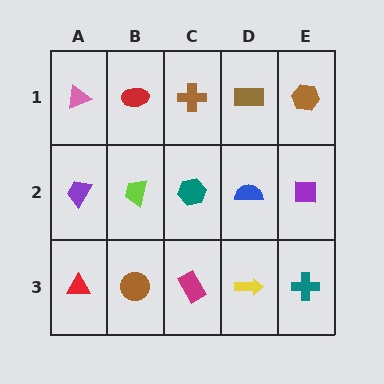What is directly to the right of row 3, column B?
A magenta rectangle.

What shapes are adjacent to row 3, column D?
A blue semicircle (row 2, column D), a magenta rectangle (row 3, column C), a teal cross (row 3, column E).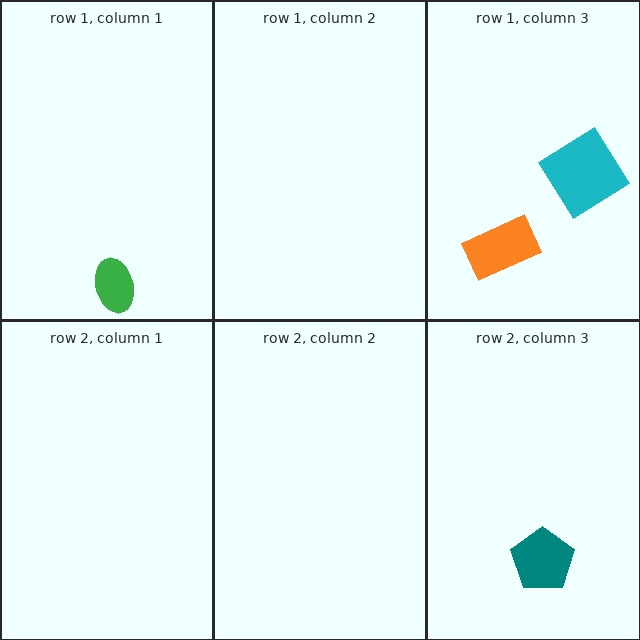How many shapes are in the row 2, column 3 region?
1.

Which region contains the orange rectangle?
The row 1, column 3 region.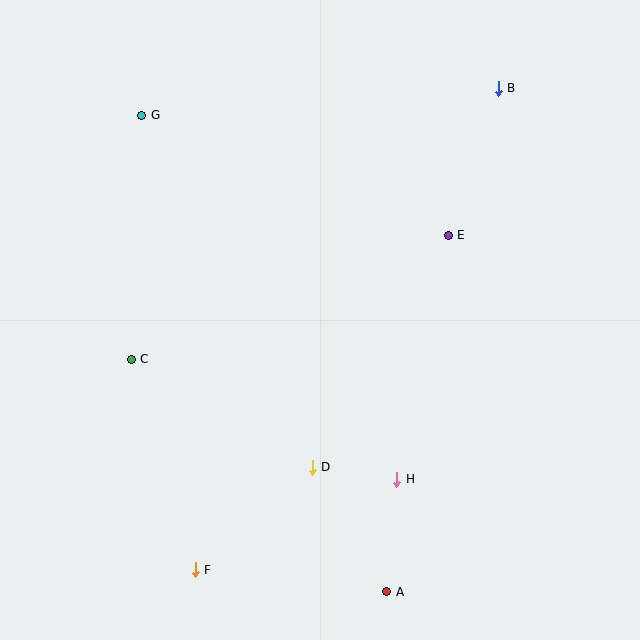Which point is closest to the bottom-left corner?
Point F is closest to the bottom-left corner.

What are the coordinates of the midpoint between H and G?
The midpoint between H and G is at (269, 297).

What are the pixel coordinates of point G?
Point G is at (142, 116).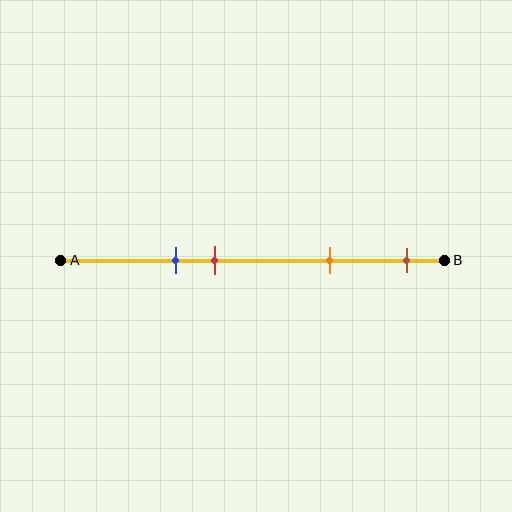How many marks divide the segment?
There are 4 marks dividing the segment.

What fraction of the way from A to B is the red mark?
The red mark is approximately 40% (0.4) of the way from A to B.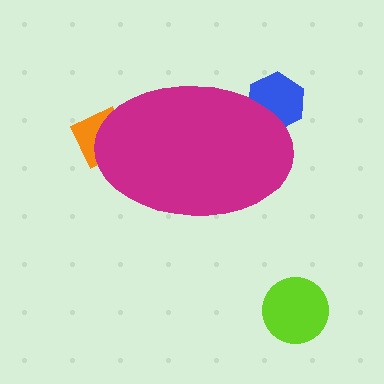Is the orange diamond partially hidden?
Yes, the orange diamond is partially hidden behind the magenta ellipse.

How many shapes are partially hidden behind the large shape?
2 shapes are partially hidden.